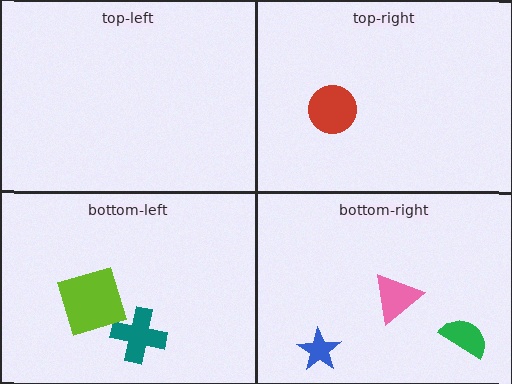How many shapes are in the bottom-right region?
3.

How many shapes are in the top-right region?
1.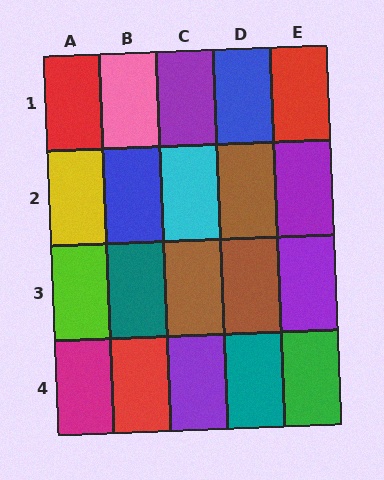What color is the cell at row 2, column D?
Brown.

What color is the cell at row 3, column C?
Brown.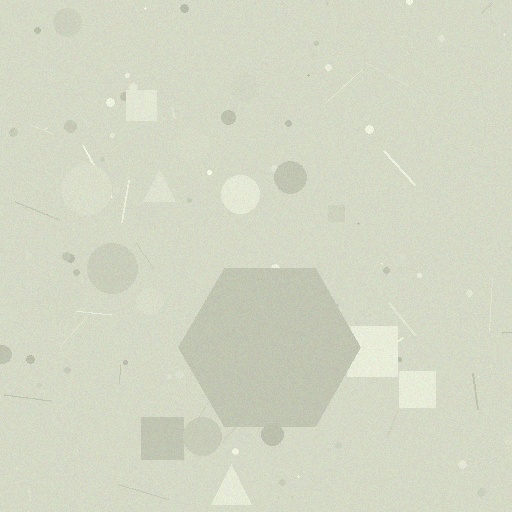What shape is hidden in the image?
A hexagon is hidden in the image.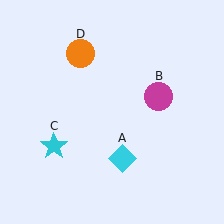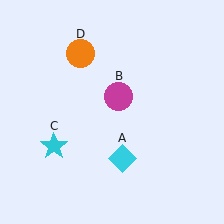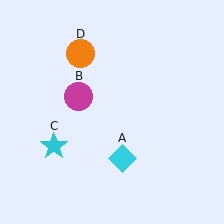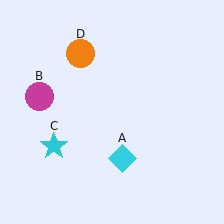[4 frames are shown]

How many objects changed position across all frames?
1 object changed position: magenta circle (object B).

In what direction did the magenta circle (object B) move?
The magenta circle (object B) moved left.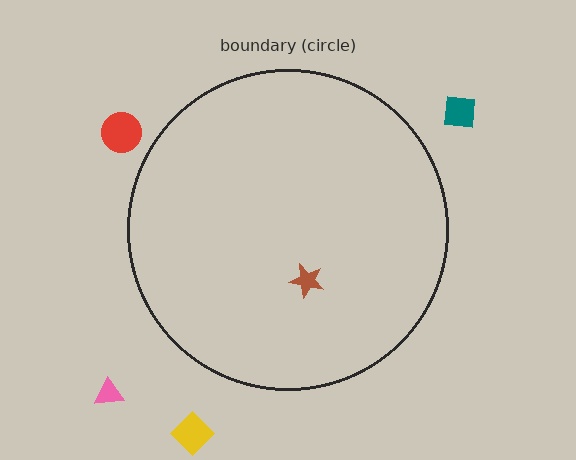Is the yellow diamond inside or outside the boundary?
Outside.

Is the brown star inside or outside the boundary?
Inside.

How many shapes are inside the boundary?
1 inside, 4 outside.